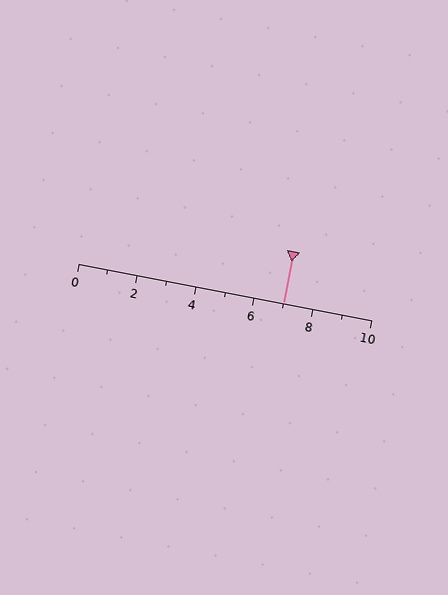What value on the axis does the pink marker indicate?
The marker indicates approximately 7.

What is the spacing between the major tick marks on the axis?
The major ticks are spaced 2 apart.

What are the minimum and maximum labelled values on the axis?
The axis runs from 0 to 10.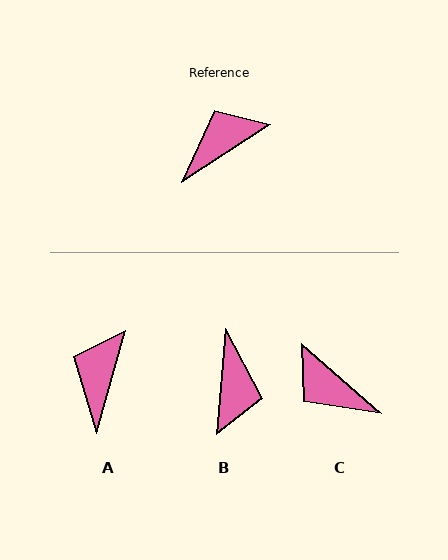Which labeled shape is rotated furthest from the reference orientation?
B, about 128 degrees away.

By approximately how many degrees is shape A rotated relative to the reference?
Approximately 41 degrees counter-clockwise.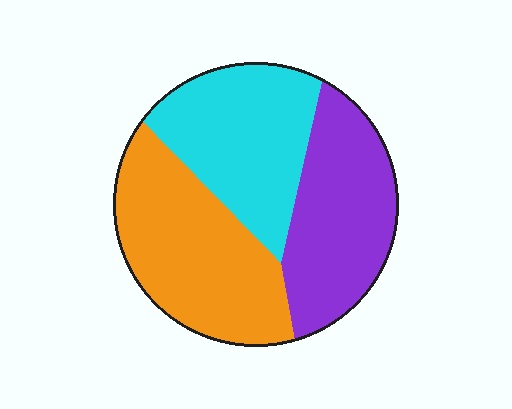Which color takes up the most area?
Orange, at roughly 35%.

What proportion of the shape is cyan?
Cyan takes up about one third (1/3) of the shape.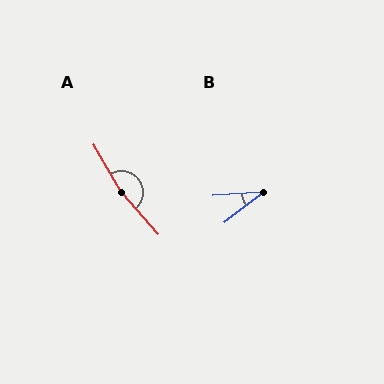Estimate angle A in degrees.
Approximately 169 degrees.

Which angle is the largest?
A, at approximately 169 degrees.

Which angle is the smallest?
B, at approximately 34 degrees.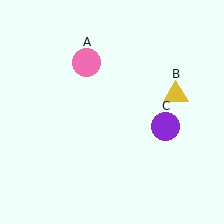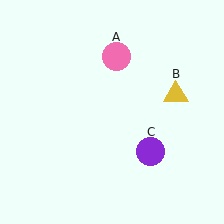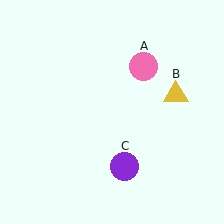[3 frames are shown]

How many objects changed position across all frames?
2 objects changed position: pink circle (object A), purple circle (object C).